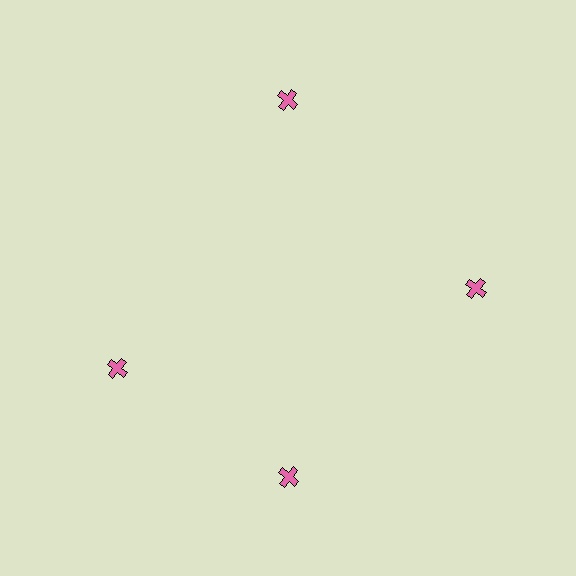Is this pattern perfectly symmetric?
No. The 4 pink crosses are arranged in a ring, but one element near the 9 o'clock position is rotated out of alignment along the ring, breaking the 4-fold rotational symmetry.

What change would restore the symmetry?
The symmetry would be restored by rotating it back into even spacing with its neighbors so that all 4 crosses sit at equal angles and equal distance from the center.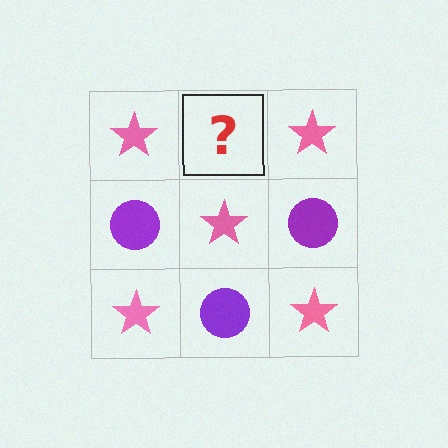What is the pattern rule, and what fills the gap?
The rule is that it alternates pink star and purple circle in a checkerboard pattern. The gap should be filled with a purple circle.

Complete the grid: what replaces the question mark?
The question mark should be replaced with a purple circle.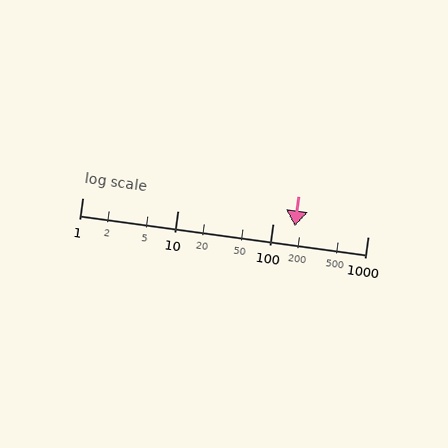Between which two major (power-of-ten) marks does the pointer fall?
The pointer is between 100 and 1000.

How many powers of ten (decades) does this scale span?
The scale spans 3 decades, from 1 to 1000.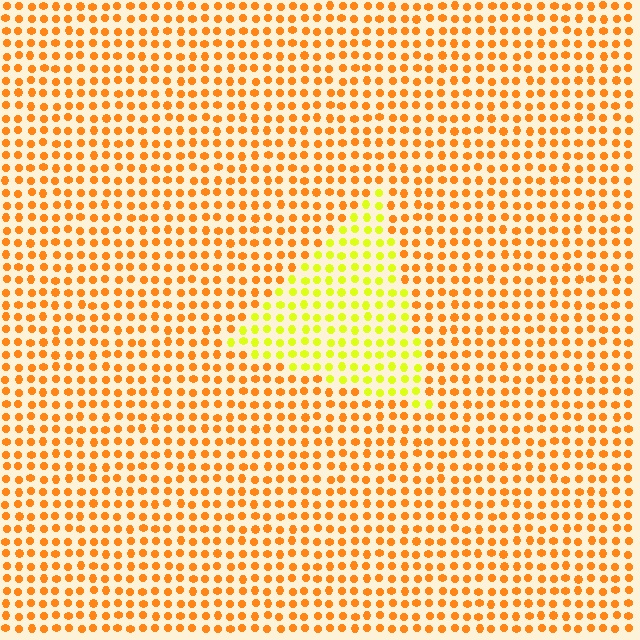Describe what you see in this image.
The image is filled with small orange elements in a uniform arrangement. A triangle-shaped region is visible where the elements are tinted to a slightly different hue, forming a subtle color boundary.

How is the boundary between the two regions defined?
The boundary is defined purely by a slight shift in hue (about 41 degrees). Spacing, size, and orientation are identical on both sides.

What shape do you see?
I see a triangle.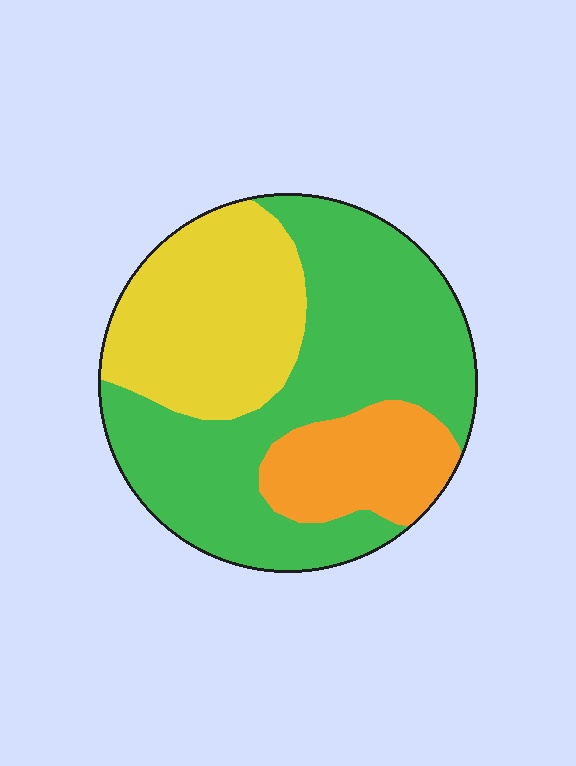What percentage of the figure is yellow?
Yellow covers around 30% of the figure.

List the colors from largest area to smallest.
From largest to smallest: green, yellow, orange.